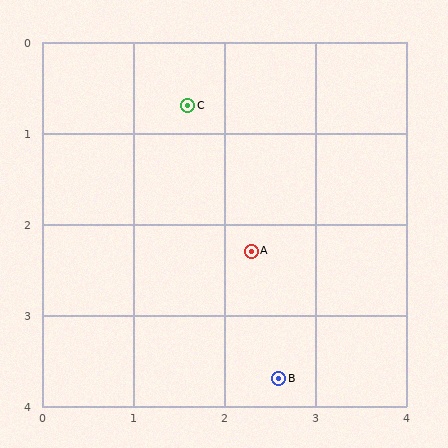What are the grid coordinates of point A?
Point A is at approximately (2.3, 2.3).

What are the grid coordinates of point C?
Point C is at approximately (1.6, 0.7).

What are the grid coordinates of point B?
Point B is at approximately (2.6, 3.7).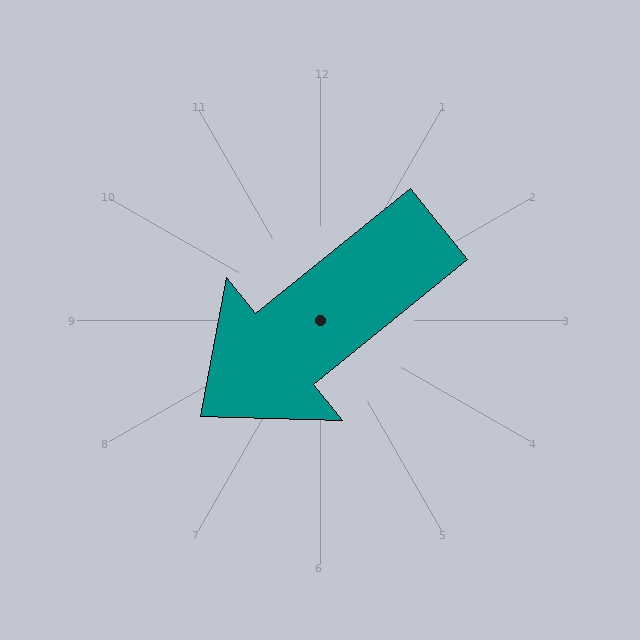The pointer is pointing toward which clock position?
Roughly 8 o'clock.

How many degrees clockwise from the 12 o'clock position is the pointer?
Approximately 231 degrees.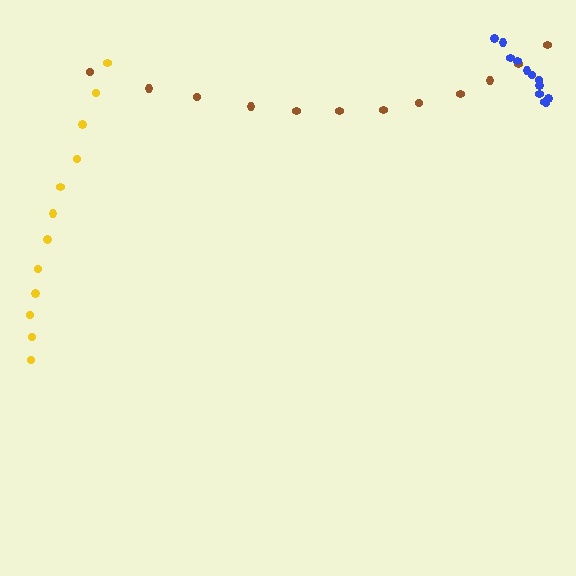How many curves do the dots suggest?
There are 3 distinct paths.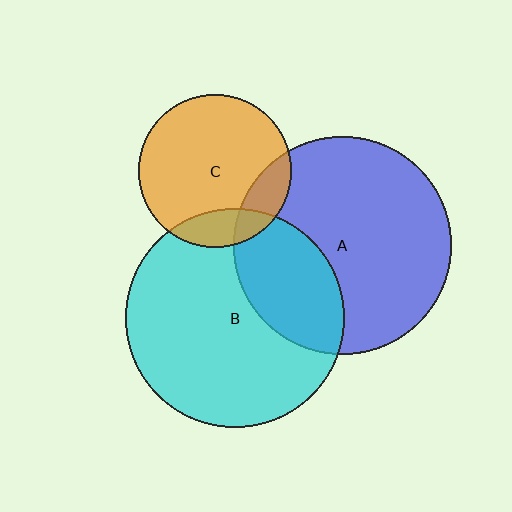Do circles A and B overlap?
Yes.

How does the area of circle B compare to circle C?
Approximately 2.0 times.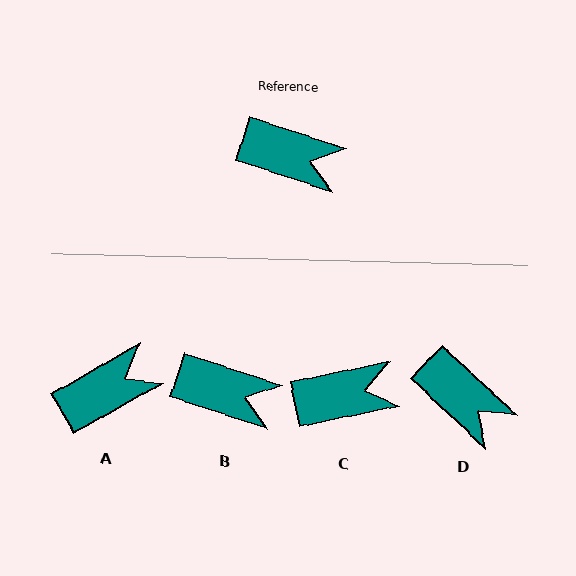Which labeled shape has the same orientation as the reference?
B.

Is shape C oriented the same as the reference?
No, it is off by about 30 degrees.